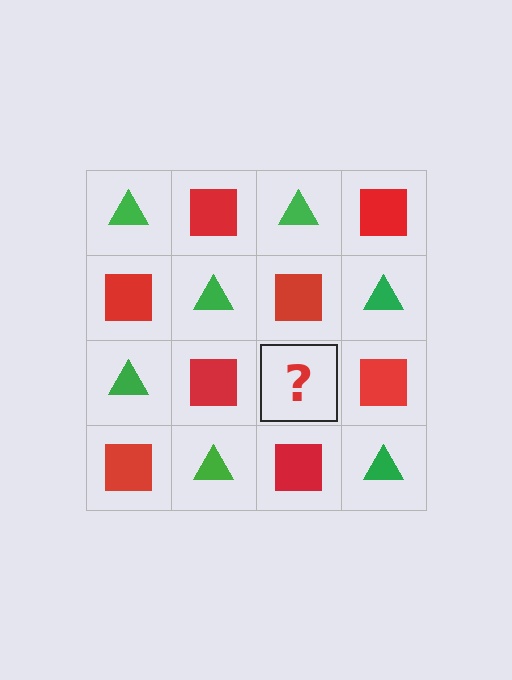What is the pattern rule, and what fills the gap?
The rule is that it alternates green triangle and red square in a checkerboard pattern. The gap should be filled with a green triangle.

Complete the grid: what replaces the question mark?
The question mark should be replaced with a green triangle.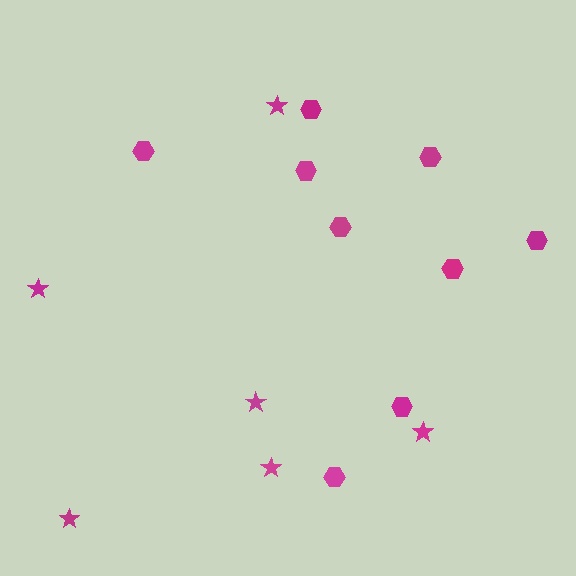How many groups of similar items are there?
There are 2 groups: one group of hexagons (9) and one group of stars (6).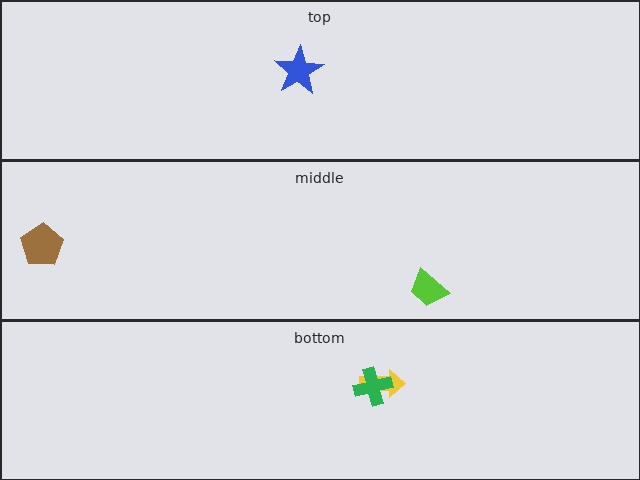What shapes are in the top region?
The blue star.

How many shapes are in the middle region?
2.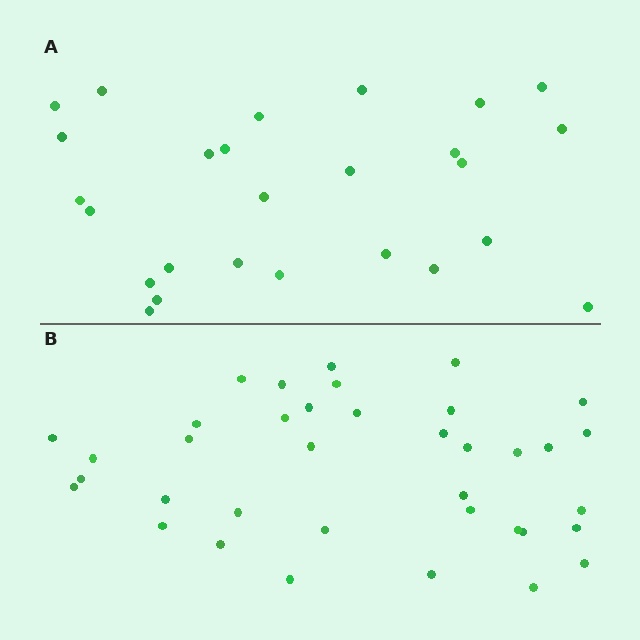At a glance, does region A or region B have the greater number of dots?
Region B (the bottom region) has more dots.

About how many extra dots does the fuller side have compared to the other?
Region B has roughly 12 or so more dots than region A.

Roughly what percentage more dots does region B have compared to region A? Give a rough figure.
About 40% more.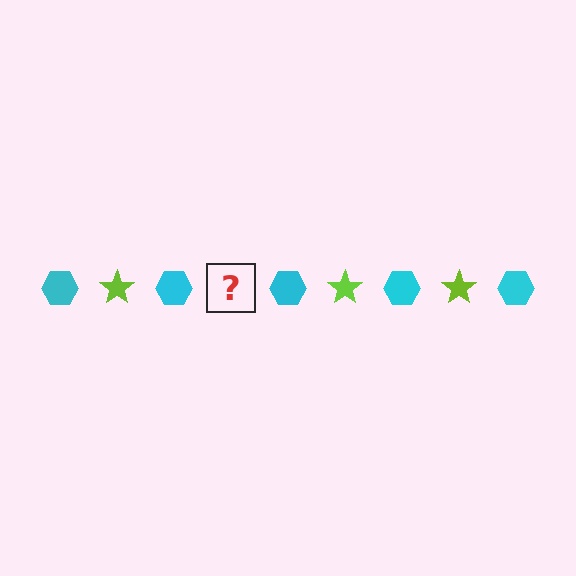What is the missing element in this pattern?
The missing element is a lime star.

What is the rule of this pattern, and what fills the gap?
The rule is that the pattern alternates between cyan hexagon and lime star. The gap should be filled with a lime star.